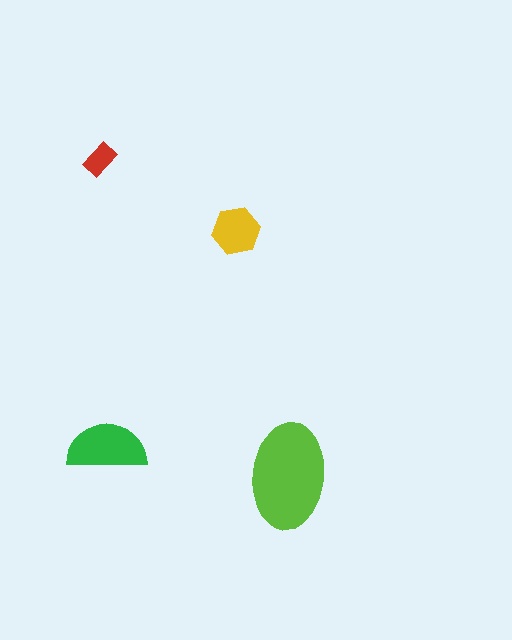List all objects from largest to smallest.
The lime ellipse, the green semicircle, the yellow hexagon, the red rectangle.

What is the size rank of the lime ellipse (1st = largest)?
1st.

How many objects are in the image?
There are 4 objects in the image.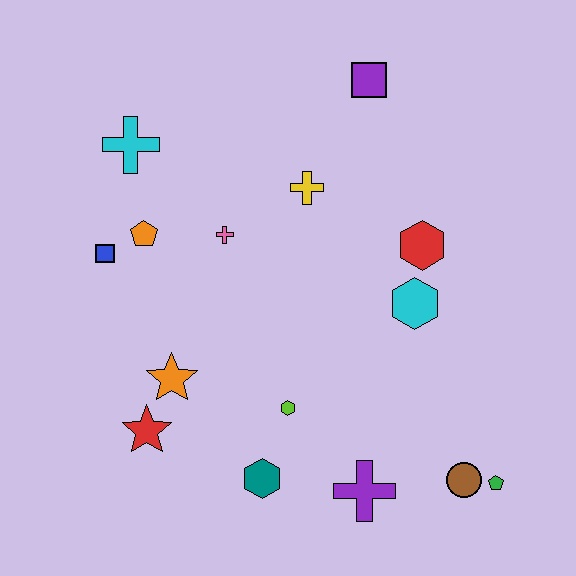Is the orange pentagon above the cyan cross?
No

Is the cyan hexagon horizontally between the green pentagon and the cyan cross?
Yes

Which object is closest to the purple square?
The yellow cross is closest to the purple square.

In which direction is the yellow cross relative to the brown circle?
The yellow cross is above the brown circle.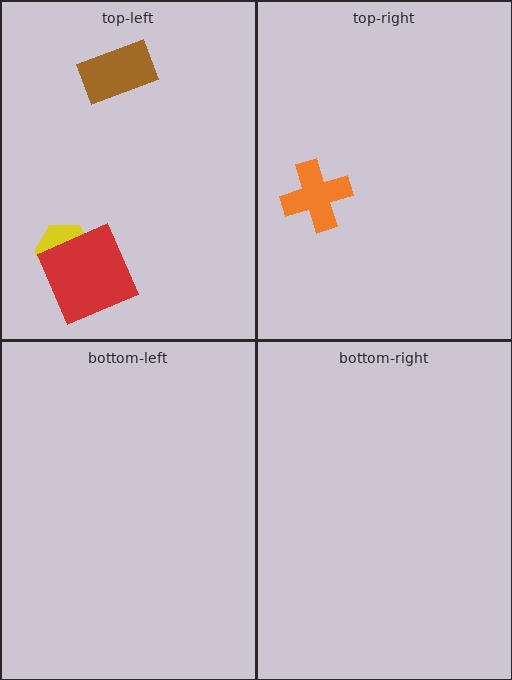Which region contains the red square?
The top-left region.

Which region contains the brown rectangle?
The top-left region.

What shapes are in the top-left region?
The yellow hexagon, the brown rectangle, the red square.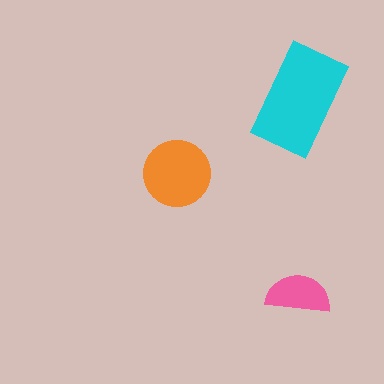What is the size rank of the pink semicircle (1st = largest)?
3rd.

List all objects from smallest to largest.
The pink semicircle, the orange circle, the cyan rectangle.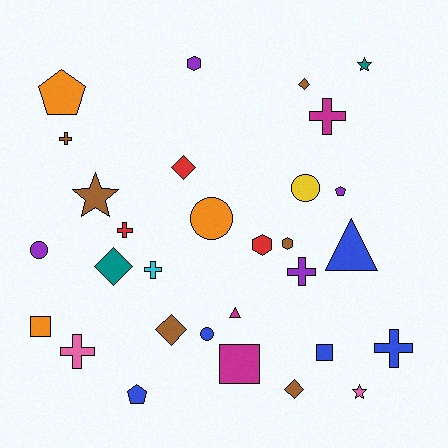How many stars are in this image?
There are 3 stars.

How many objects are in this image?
There are 30 objects.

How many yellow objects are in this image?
There is 1 yellow object.